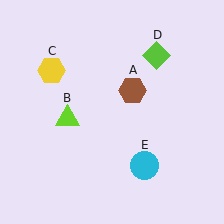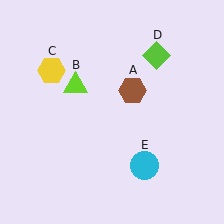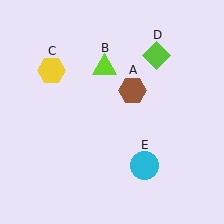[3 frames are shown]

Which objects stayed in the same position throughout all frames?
Brown hexagon (object A) and yellow hexagon (object C) and lime diamond (object D) and cyan circle (object E) remained stationary.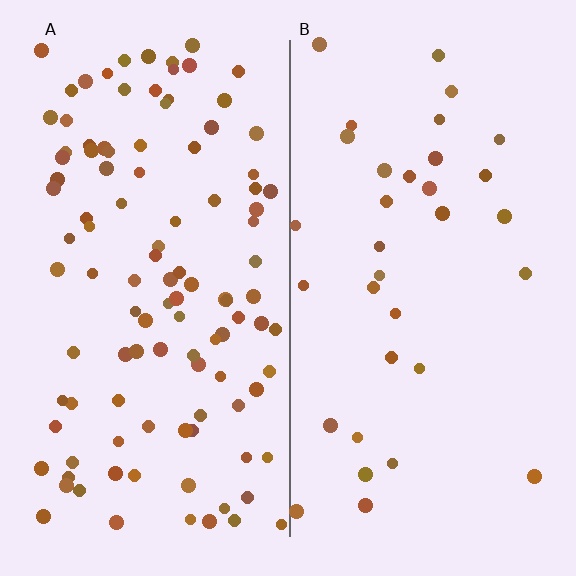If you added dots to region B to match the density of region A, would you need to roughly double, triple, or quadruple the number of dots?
Approximately triple.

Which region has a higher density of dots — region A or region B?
A (the left).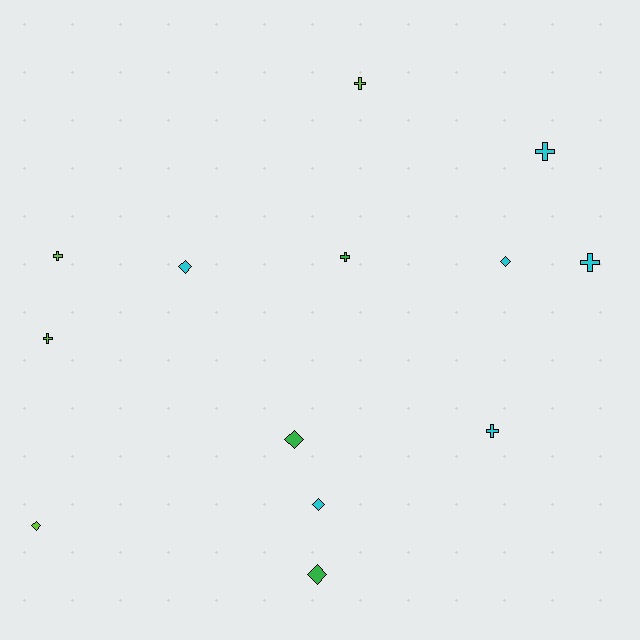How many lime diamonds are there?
There is 1 lime diamond.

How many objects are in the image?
There are 13 objects.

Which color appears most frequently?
Cyan, with 6 objects.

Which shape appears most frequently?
Cross, with 7 objects.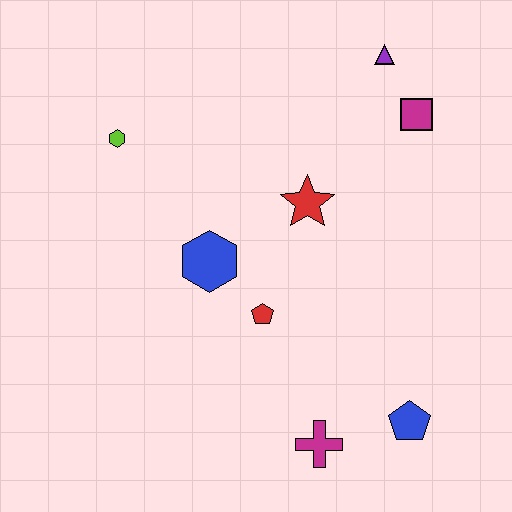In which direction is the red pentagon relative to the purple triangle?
The red pentagon is below the purple triangle.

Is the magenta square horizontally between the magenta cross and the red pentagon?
No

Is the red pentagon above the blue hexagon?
No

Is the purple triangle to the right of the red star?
Yes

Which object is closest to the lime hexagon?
The blue hexagon is closest to the lime hexagon.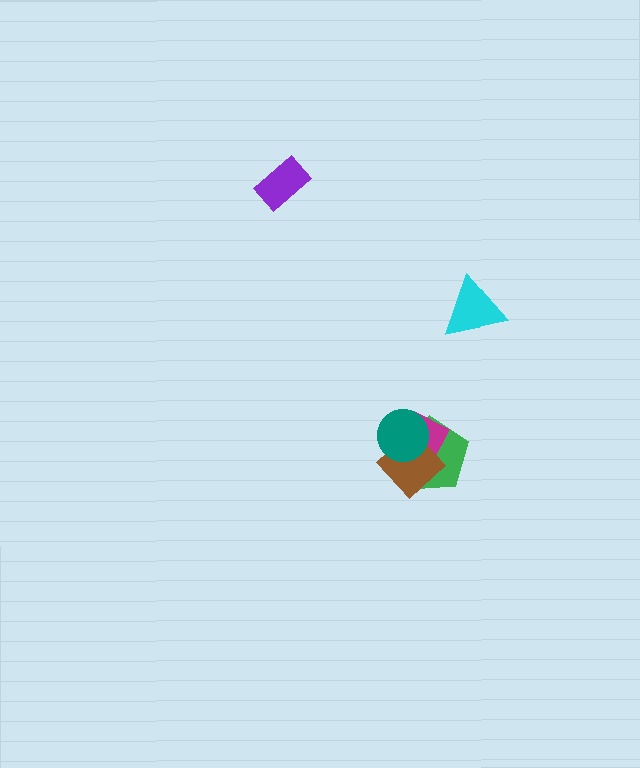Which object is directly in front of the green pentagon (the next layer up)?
The magenta diamond is directly in front of the green pentagon.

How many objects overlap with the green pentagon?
3 objects overlap with the green pentagon.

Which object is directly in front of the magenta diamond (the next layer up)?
The brown diamond is directly in front of the magenta diamond.